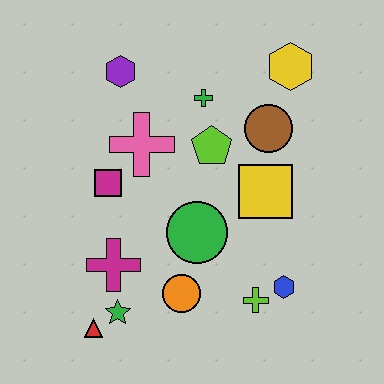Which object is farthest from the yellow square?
The red triangle is farthest from the yellow square.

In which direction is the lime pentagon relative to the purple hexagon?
The lime pentagon is to the right of the purple hexagon.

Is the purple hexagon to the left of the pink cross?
Yes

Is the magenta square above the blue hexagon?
Yes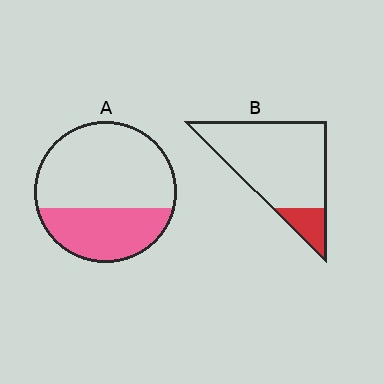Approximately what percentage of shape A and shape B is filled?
A is approximately 35% and B is approximately 15%.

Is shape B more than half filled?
No.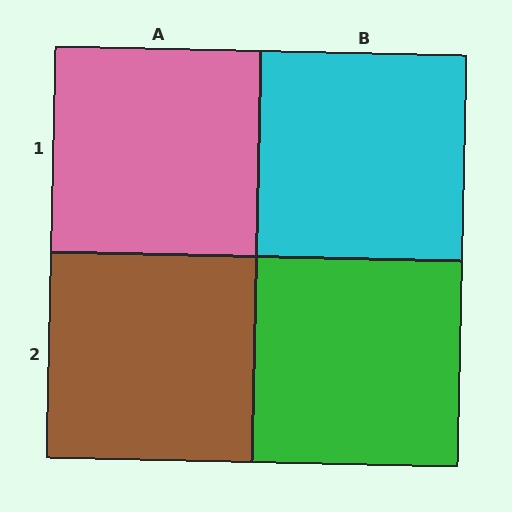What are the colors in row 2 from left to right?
Brown, green.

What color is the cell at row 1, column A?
Pink.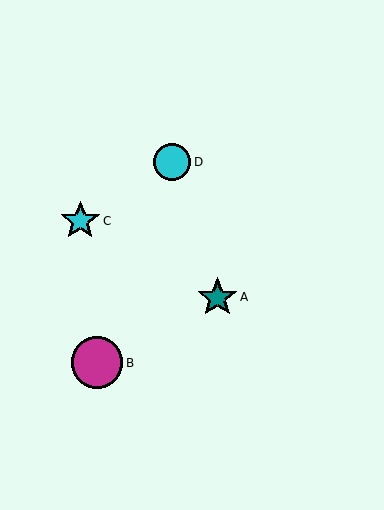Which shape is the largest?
The magenta circle (labeled B) is the largest.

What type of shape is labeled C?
Shape C is a cyan star.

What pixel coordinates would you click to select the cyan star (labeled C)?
Click at (80, 221) to select the cyan star C.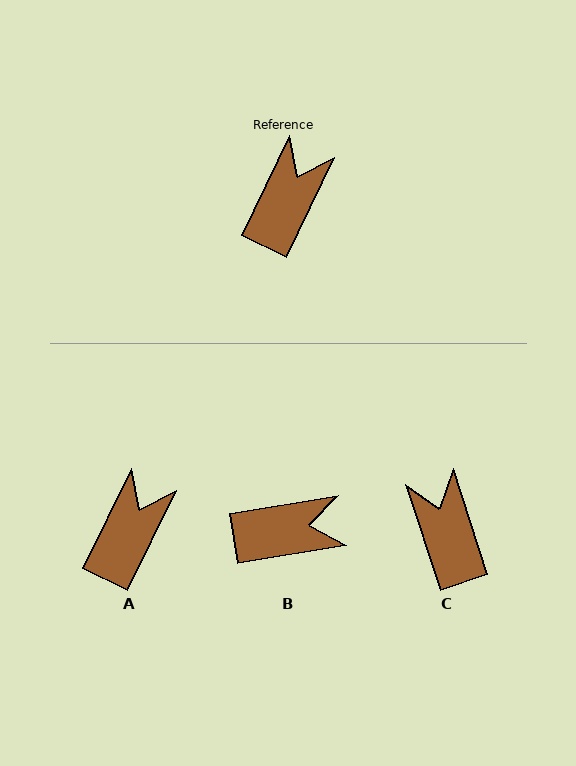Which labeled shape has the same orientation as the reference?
A.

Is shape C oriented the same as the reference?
No, it is off by about 44 degrees.